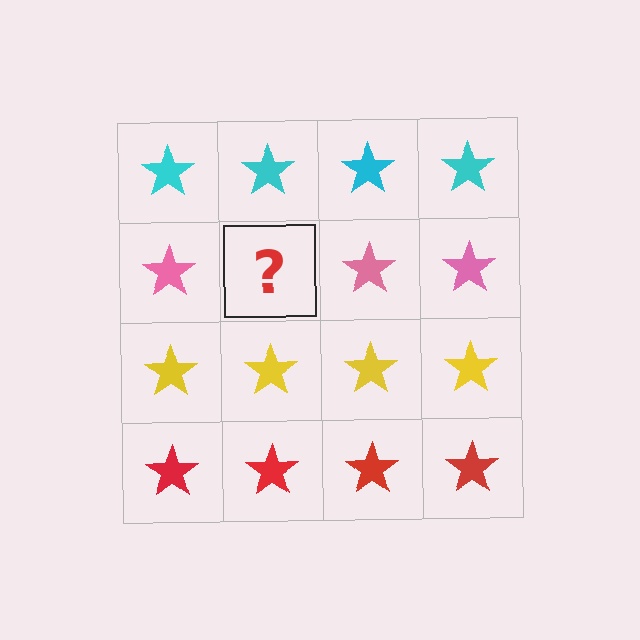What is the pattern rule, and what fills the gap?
The rule is that each row has a consistent color. The gap should be filled with a pink star.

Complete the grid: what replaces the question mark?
The question mark should be replaced with a pink star.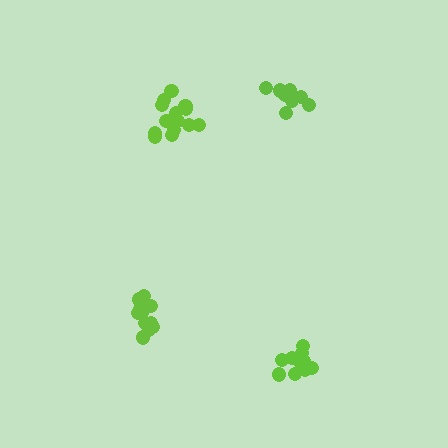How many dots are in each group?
Group 1: 11 dots, Group 2: 12 dots, Group 3: 9 dots, Group 4: 14 dots (46 total).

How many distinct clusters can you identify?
There are 4 distinct clusters.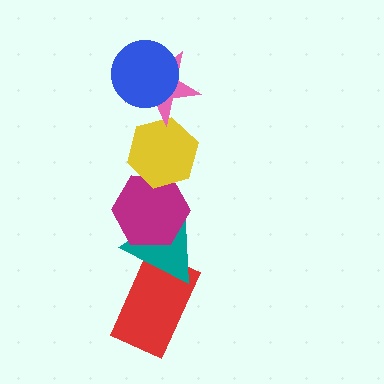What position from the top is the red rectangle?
The red rectangle is 6th from the top.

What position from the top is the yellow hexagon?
The yellow hexagon is 3rd from the top.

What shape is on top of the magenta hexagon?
The yellow hexagon is on top of the magenta hexagon.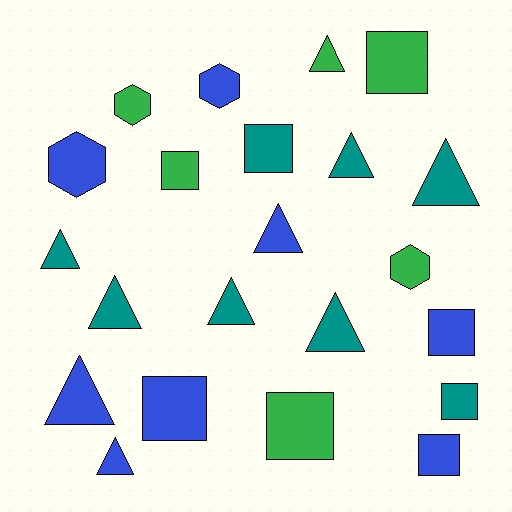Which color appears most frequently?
Teal, with 8 objects.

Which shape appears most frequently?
Triangle, with 10 objects.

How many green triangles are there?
There is 1 green triangle.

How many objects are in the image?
There are 22 objects.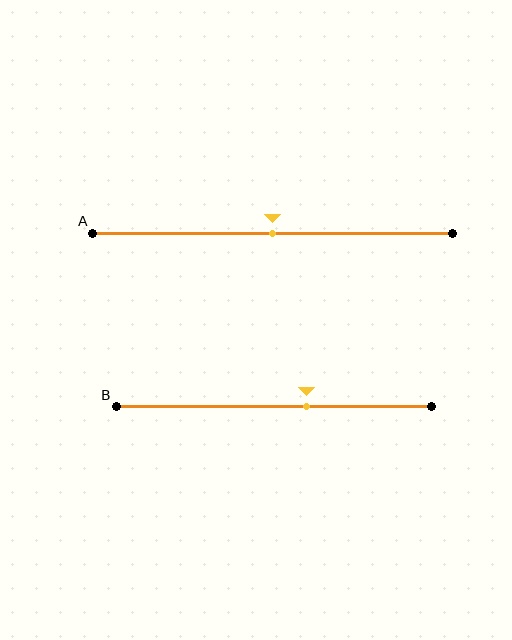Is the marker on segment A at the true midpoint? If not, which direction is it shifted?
Yes, the marker on segment A is at the true midpoint.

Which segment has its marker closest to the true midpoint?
Segment A has its marker closest to the true midpoint.